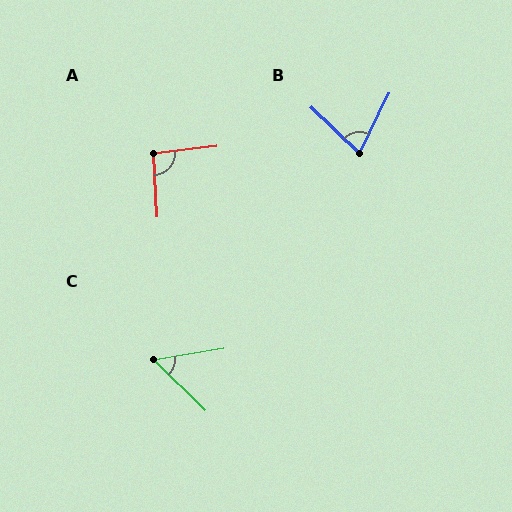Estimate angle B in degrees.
Approximately 72 degrees.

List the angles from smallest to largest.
C (54°), B (72°), A (94°).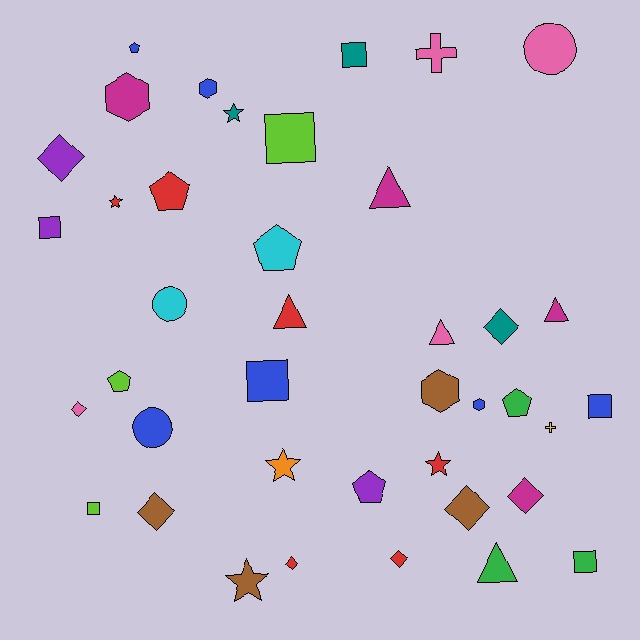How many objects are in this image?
There are 40 objects.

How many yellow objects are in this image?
There is 1 yellow object.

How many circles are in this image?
There are 3 circles.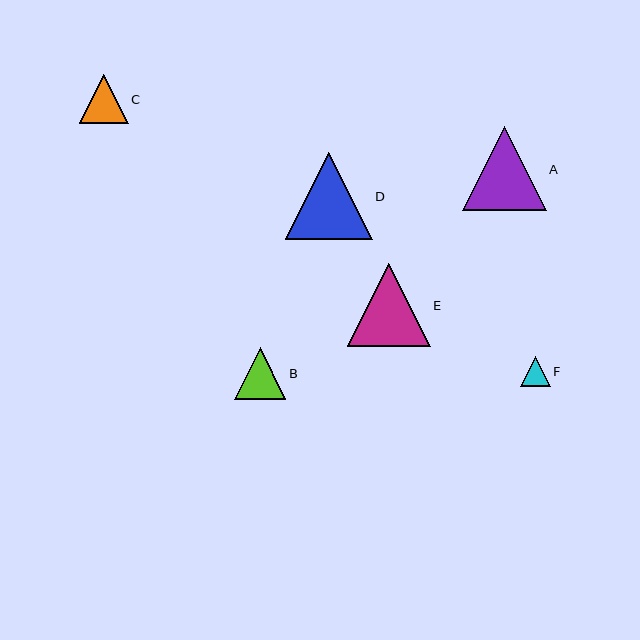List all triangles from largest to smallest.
From largest to smallest: D, A, E, B, C, F.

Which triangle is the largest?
Triangle D is the largest with a size of approximately 87 pixels.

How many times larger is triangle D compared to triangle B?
Triangle D is approximately 1.7 times the size of triangle B.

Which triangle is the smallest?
Triangle F is the smallest with a size of approximately 30 pixels.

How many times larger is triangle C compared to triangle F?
Triangle C is approximately 1.6 times the size of triangle F.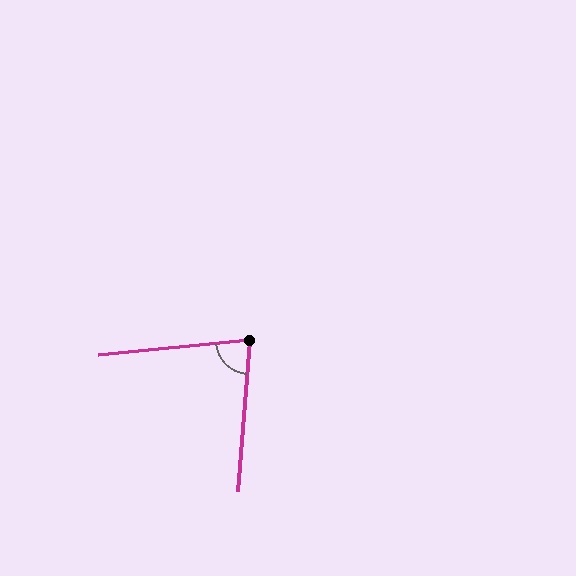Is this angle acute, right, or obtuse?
It is acute.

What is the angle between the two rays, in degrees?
Approximately 80 degrees.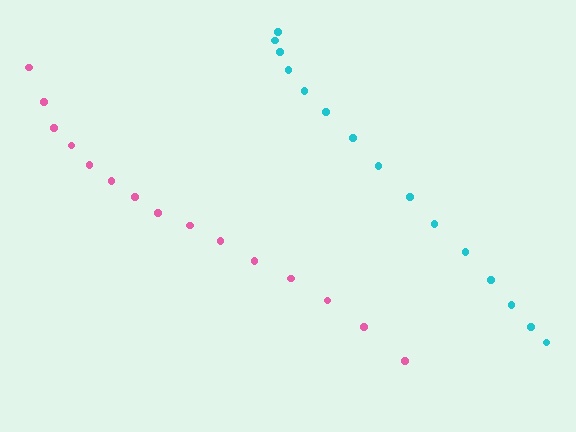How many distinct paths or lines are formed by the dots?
There are 2 distinct paths.